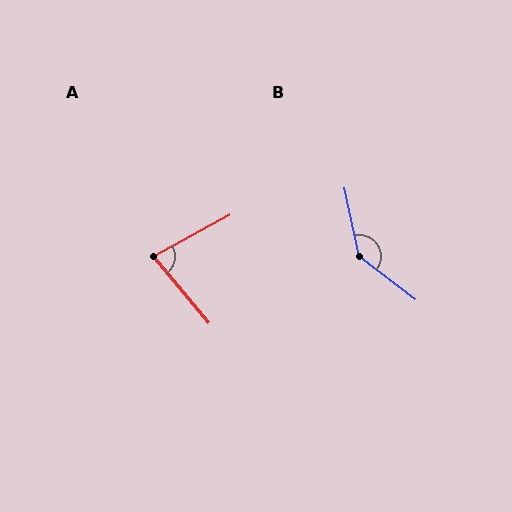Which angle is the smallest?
A, at approximately 79 degrees.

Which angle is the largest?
B, at approximately 140 degrees.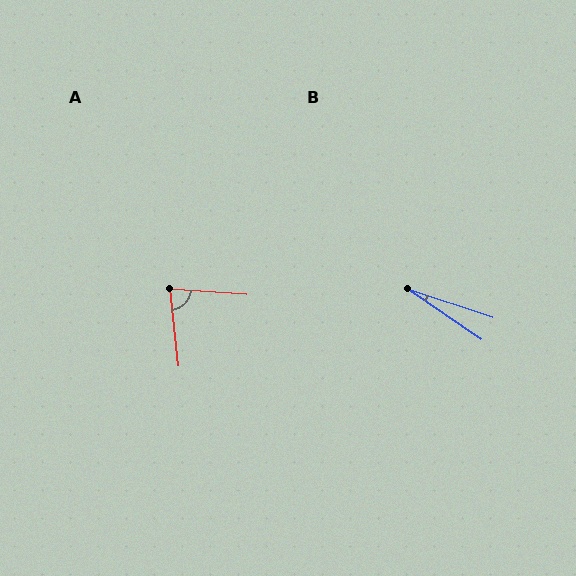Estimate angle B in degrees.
Approximately 16 degrees.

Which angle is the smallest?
B, at approximately 16 degrees.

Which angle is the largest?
A, at approximately 80 degrees.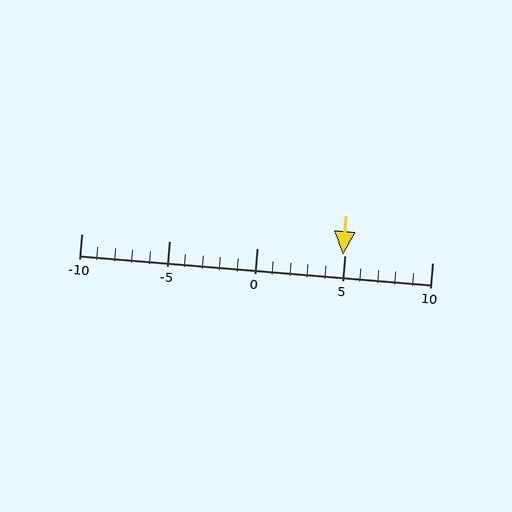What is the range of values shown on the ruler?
The ruler shows values from -10 to 10.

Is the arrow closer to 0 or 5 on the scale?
The arrow is closer to 5.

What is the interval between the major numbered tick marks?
The major tick marks are spaced 5 units apart.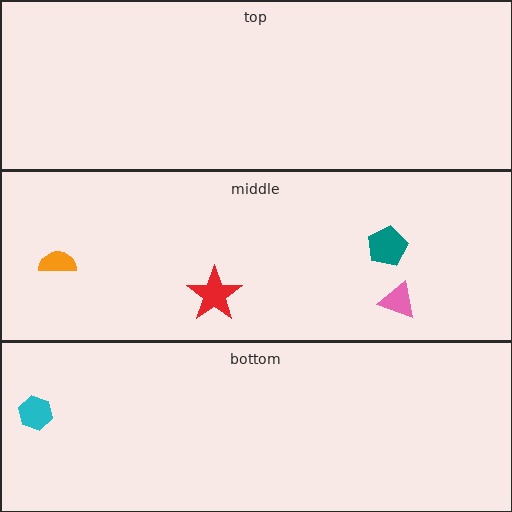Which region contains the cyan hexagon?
The bottom region.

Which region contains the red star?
The middle region.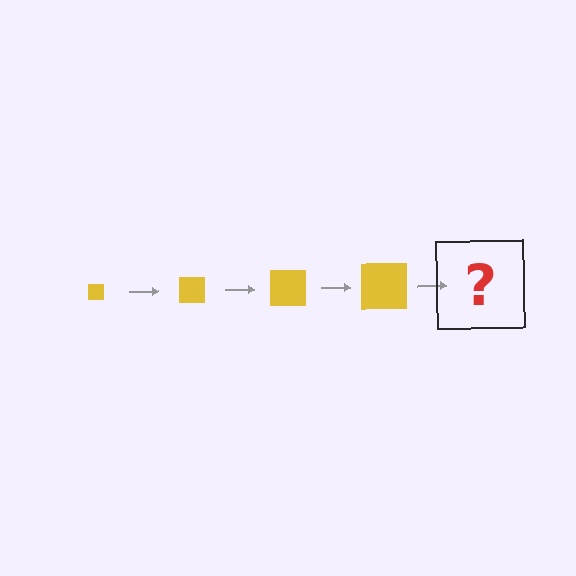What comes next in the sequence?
The next element should be a yellow square, larger than the previous one.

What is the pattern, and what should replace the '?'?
The pattern is that the square gets progressively larger each step. The '?' should be a yellow square, larger than the previous one.